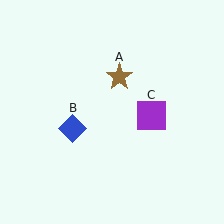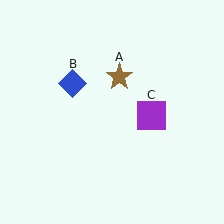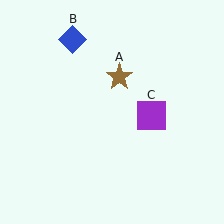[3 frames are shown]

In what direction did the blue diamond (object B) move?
The blue diamond (object B) moved up.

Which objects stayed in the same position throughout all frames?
Brown star (object A) and purple square (object C) remained stationary.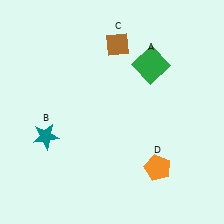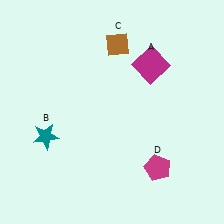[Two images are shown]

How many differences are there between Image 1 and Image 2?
There are 2 differences between the two images.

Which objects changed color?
A changed from green to magenta. D changed from orange to magenta.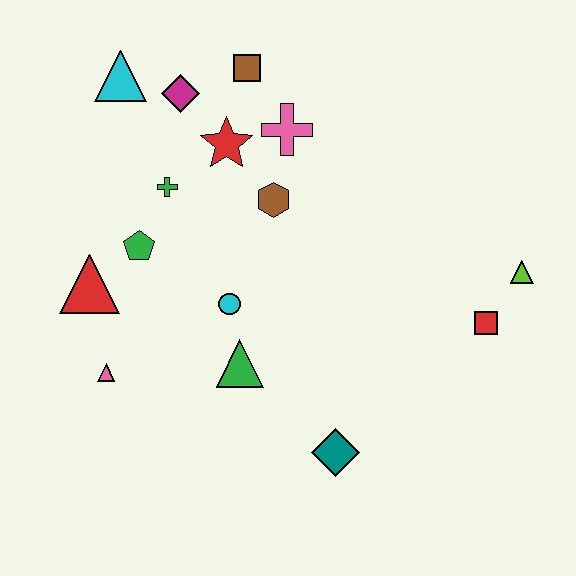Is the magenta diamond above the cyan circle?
Yes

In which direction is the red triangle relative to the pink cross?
The red triangle is to the left of the pink cross.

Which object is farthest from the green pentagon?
The lime triangle is farthest from the green pentagon.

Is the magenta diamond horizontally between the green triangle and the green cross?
Yes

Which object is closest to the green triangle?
The cyan circle is closest to the green triangle.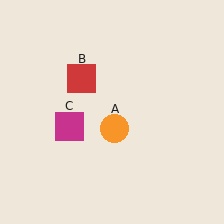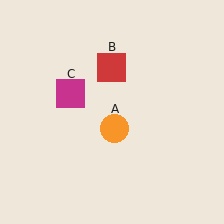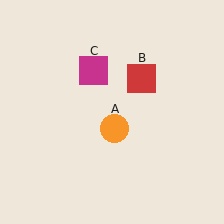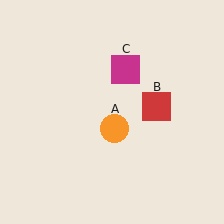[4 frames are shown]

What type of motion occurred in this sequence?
The red square (object B), magenta square (object C) rotated clockwise around the center of the scene.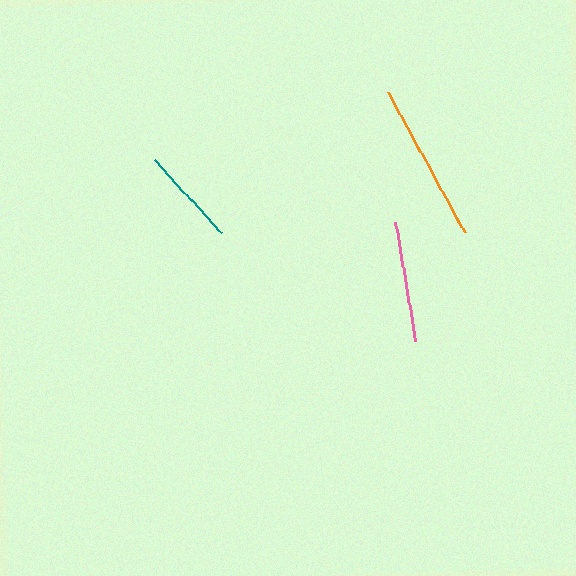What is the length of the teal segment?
The teal segment is approximately 98 pixels long.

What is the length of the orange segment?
The orange segment is approximately 159 pixels long.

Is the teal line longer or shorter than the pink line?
The pink line is longer than the teal line.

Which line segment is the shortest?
The teal line is the shortest at approximately 98 pixels.